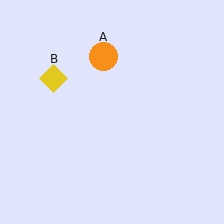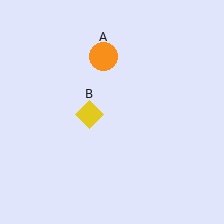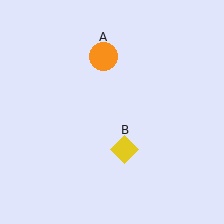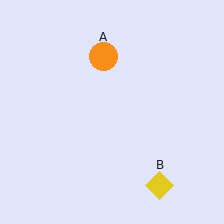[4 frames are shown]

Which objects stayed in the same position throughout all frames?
Orange circle (object A) remained stationary.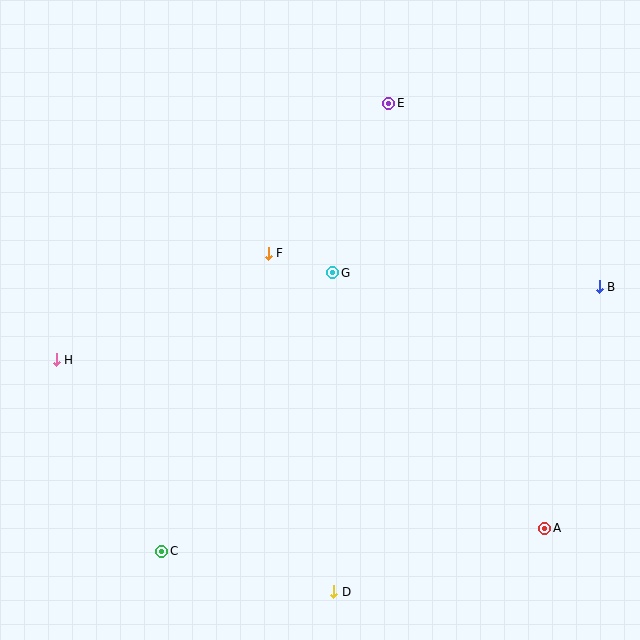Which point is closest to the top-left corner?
Point H is closest to the top-left corner.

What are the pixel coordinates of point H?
Point H is at (56, 360).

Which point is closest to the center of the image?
Point G at (333, 273) is closest to the center.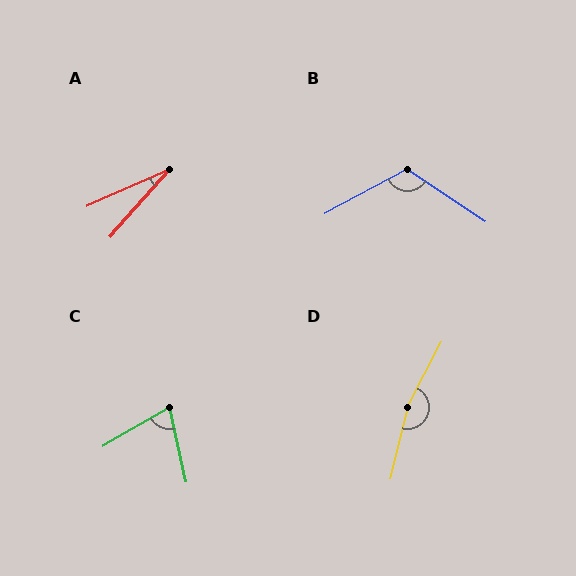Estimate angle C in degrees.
Approximately 73 degrees.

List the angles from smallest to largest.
A (25°), C (73°), B (118°), D (166°).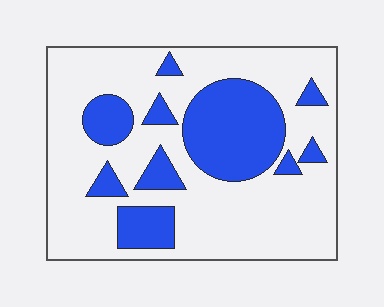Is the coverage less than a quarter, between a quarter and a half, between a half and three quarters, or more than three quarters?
Between a quarter and a half.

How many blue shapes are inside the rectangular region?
10.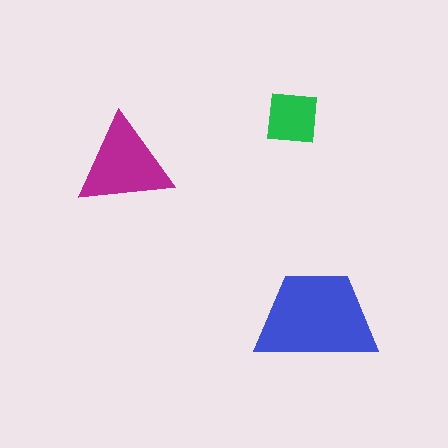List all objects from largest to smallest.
The blue trapezoid, the magenta triangle, the green square.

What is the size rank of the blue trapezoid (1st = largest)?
1st.